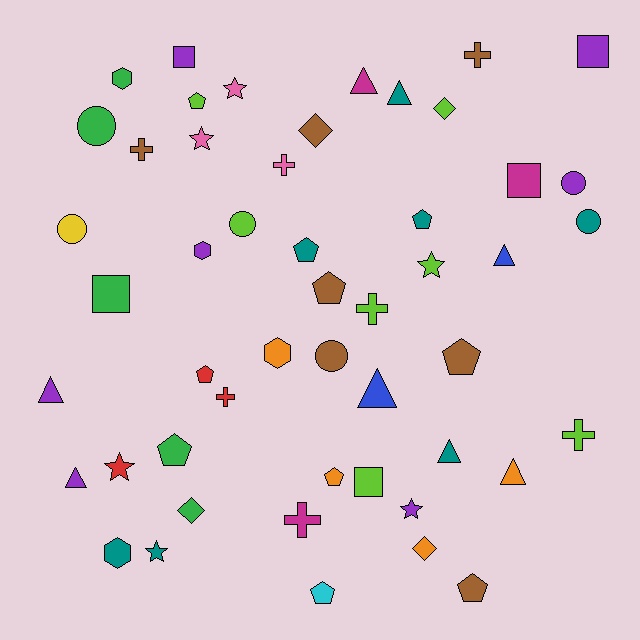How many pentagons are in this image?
There are 10 pentagons.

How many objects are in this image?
There are 50 objects.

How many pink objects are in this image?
There are 3 pink objects.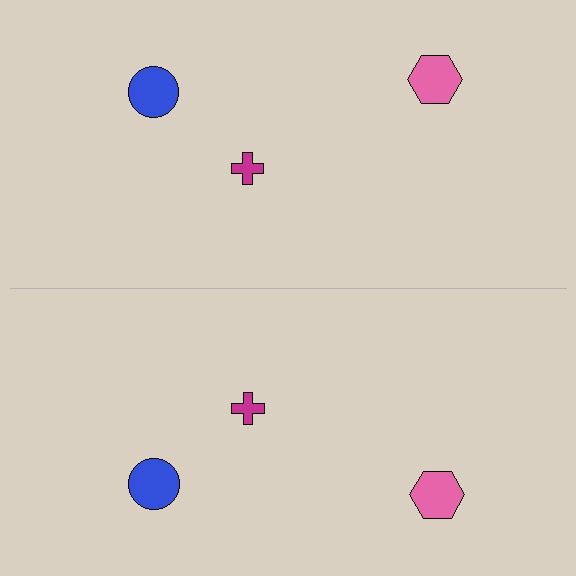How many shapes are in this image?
There are 6 shapes in this image.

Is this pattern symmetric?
Yes, this pattern has bilateral (reflection) symmetry.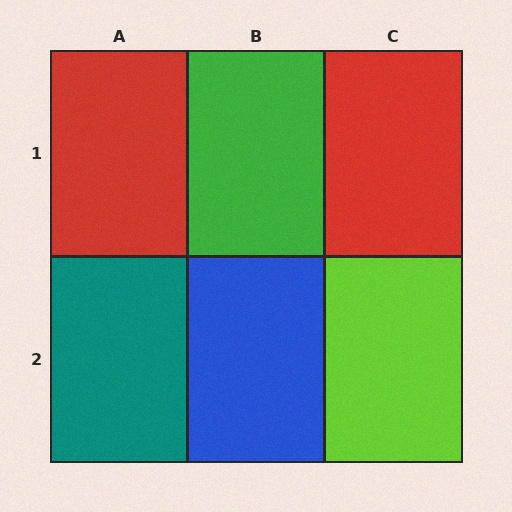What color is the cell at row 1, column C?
Red.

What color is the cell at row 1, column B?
Green.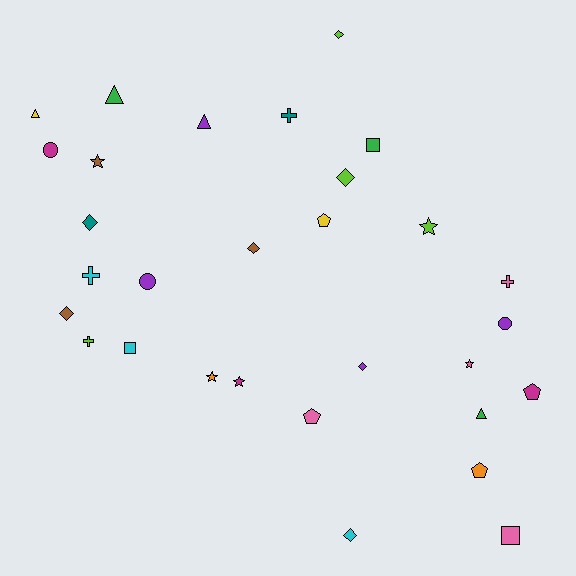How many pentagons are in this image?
There are 4 pentagons.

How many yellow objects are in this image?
There are 2 yellow objects.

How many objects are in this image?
There are 30 objects.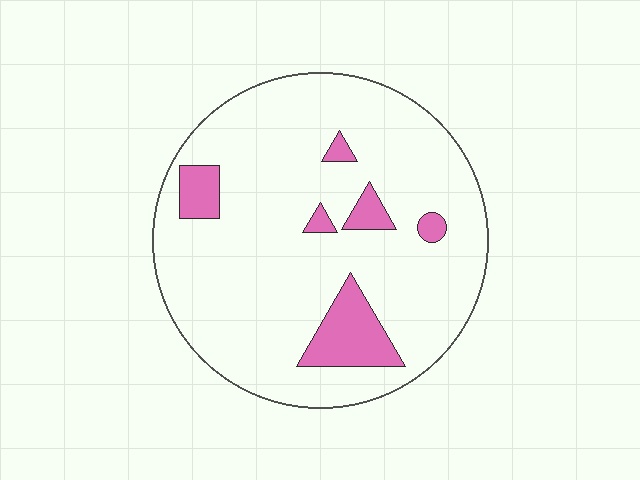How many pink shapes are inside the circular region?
6.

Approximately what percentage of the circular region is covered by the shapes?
Approximately 10%.